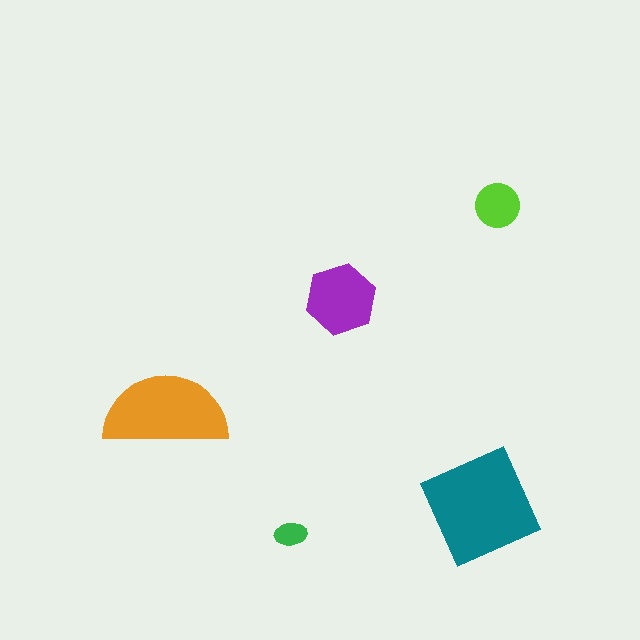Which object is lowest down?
The green ellipse is bottommost.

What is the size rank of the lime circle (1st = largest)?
4th.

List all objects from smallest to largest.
The green ellipse, the lime circle, the purple hexagon, the orange semicircle, the teal square.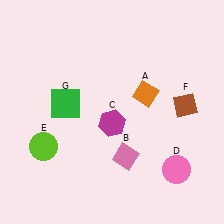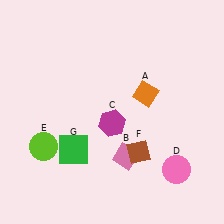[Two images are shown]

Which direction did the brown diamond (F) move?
The brown diamond (F) moved down.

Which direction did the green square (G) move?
The green square (G) moved down.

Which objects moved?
The objects that moved are: the brown diamond (F), the green square (G).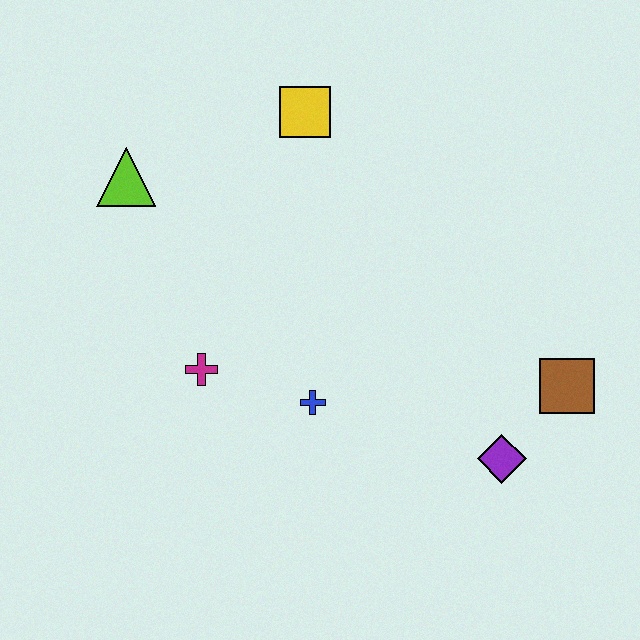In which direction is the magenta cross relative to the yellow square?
The magenta cross is below the yellow square.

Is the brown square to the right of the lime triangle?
Yes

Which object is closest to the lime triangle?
The yellow square is closest to the lime triangle.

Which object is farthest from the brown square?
The lime triangle is farthest from the brown square.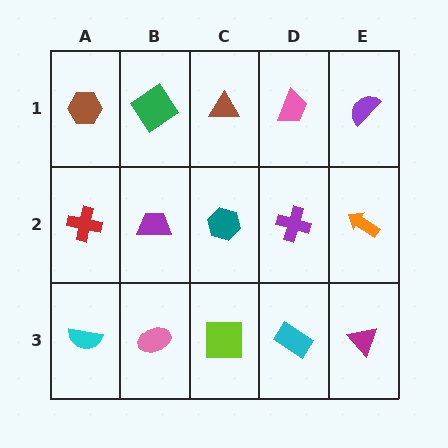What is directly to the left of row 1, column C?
A green diamond.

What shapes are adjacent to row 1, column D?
A purple cross (row 2, column D), a brown triangle (row 1, column C), a purple semicircle (row 1, column E).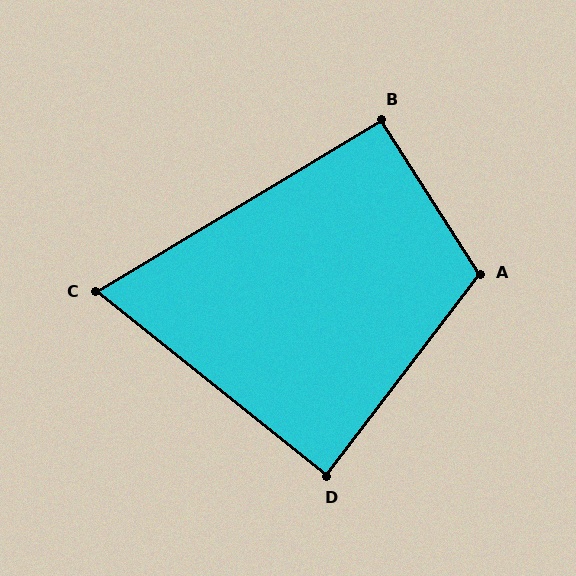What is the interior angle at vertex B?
Approximately 92 degrees (approximately right).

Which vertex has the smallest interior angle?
C, at approximately 70 degrees.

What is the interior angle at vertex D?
Approximately 88 degrees (approximately right).